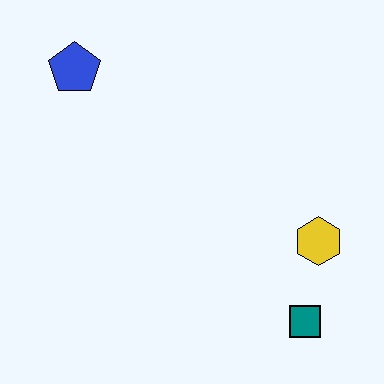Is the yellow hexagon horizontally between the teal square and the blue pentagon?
No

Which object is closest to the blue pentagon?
The yellow hexagon is closest to the blue pentagon.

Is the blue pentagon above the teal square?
Yes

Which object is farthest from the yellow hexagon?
The blue pentagon is farthest from the yellow hexagon.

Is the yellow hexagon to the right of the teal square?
Yes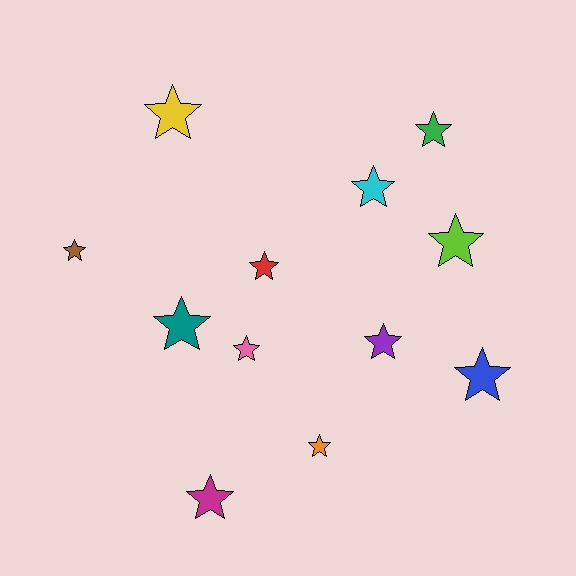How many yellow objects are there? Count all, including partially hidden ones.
There is 1 yellow object.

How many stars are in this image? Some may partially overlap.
There are 12 stars.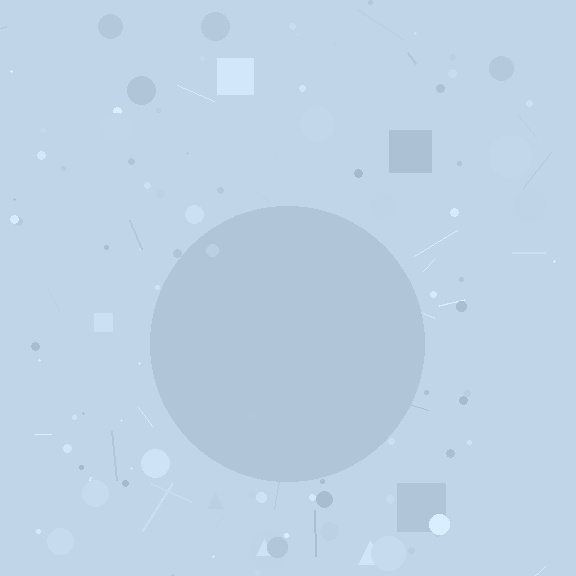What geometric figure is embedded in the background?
A circle is embedded in the background.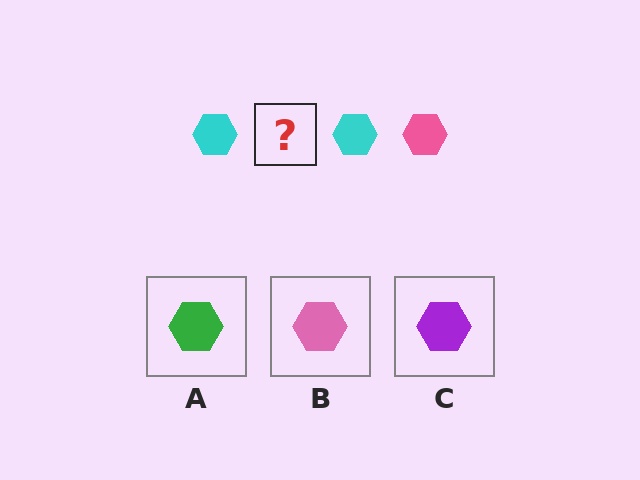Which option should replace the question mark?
Option B.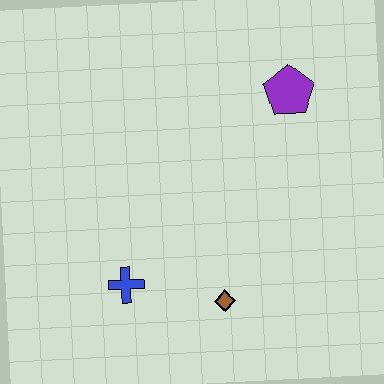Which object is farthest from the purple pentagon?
The blue cross is farthest from the purple pentagon.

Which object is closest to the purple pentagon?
The brown diamond is closest to the purple pentagon.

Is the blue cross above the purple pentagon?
No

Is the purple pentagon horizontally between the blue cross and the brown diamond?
No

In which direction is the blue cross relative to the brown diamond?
The blue cross is to the left of the brown diamond.